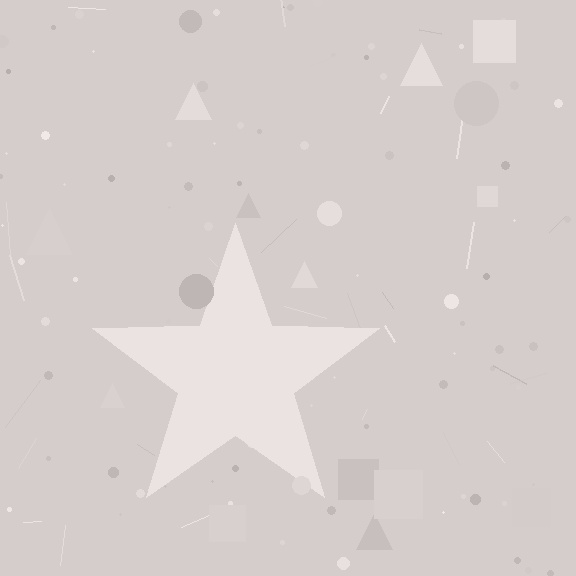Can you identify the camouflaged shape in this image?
The camouflaged shape is a star.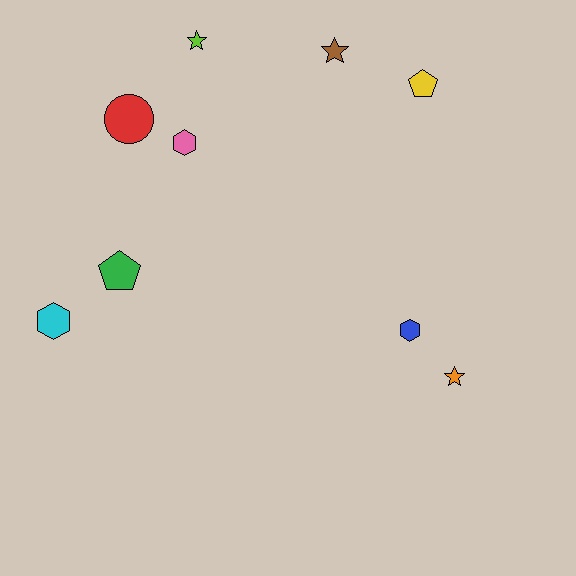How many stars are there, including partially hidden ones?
There are 3 stars.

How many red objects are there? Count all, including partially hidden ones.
There is 1 red object.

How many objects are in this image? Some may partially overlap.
There are 9 objects.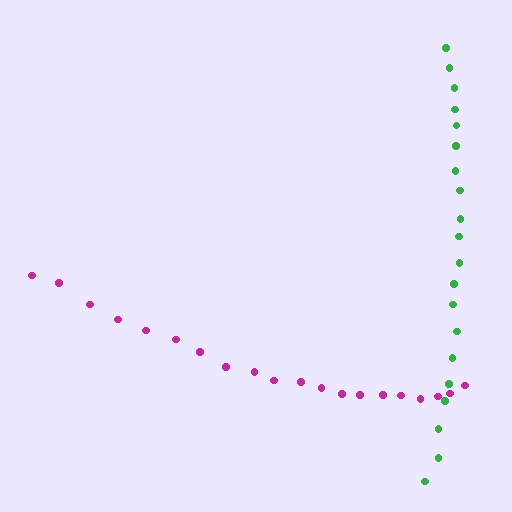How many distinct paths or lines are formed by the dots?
There are 2 distinct paths.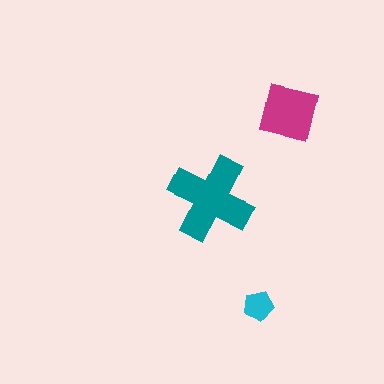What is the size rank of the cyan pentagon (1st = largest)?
3rd.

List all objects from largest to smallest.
The teal cross, the magenta square, the cyan pentagon.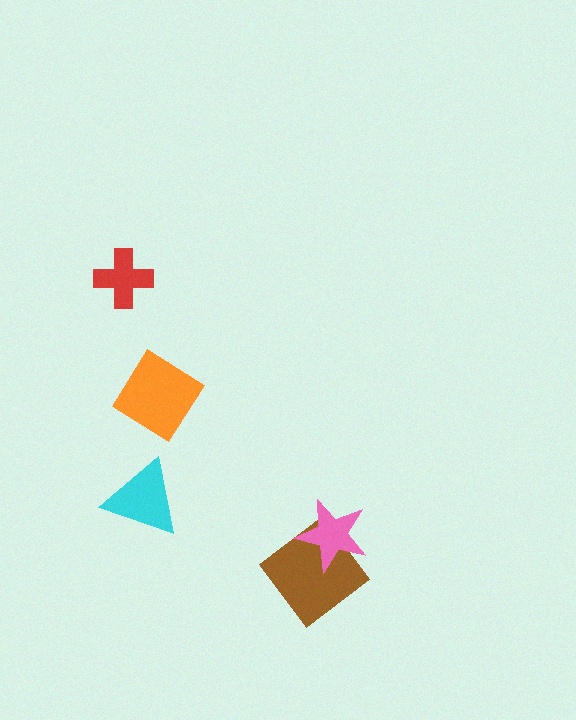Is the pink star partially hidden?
No, no other shape covers it.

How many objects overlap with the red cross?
0 objects overlap with the red cross.